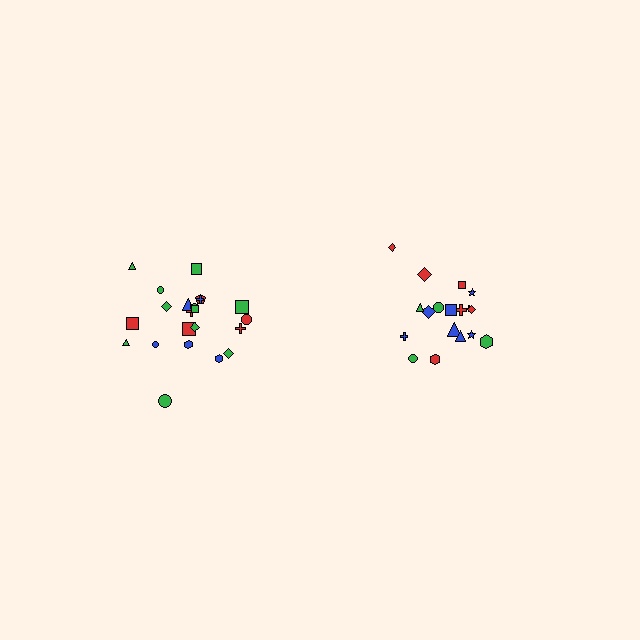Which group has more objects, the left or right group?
The left group.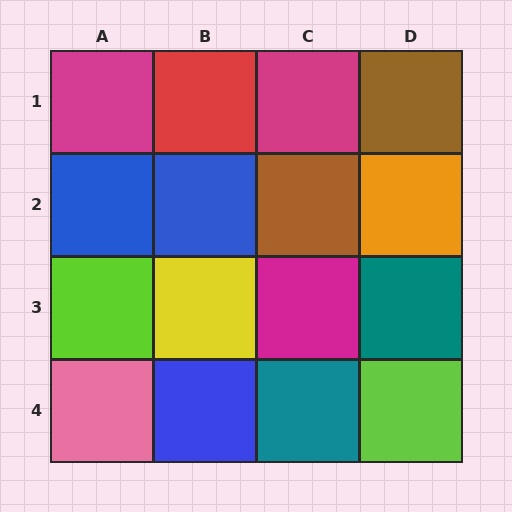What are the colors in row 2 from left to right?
Blue, blue, brown, orange.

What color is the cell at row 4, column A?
Pink.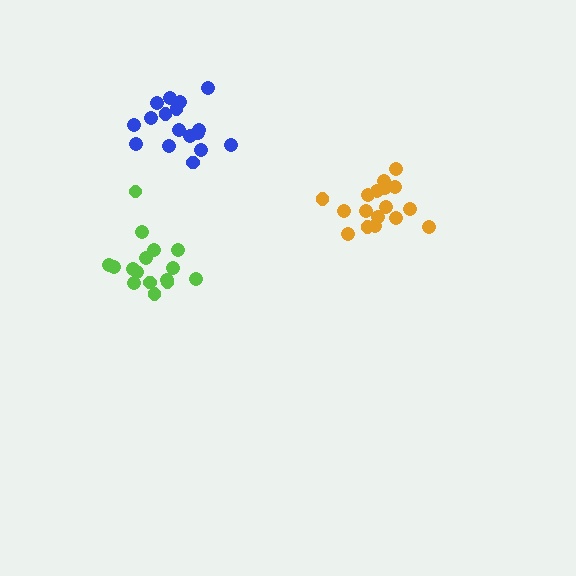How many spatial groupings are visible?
There are 3 spatial groupings.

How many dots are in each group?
Group 1: 17 dots, Group 2: 17 dots, Group 3: 16 dots (50 total).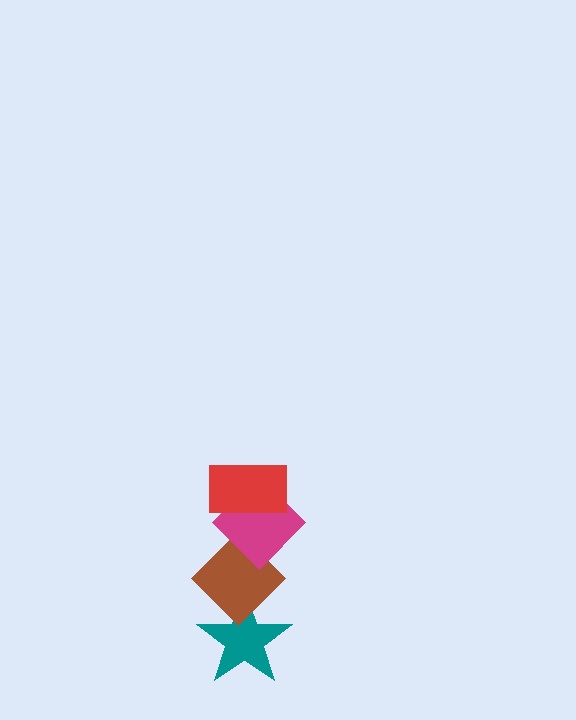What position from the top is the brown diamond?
The brown diamond is 3rd from the top.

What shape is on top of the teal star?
The brown diamond is on top of the teal star.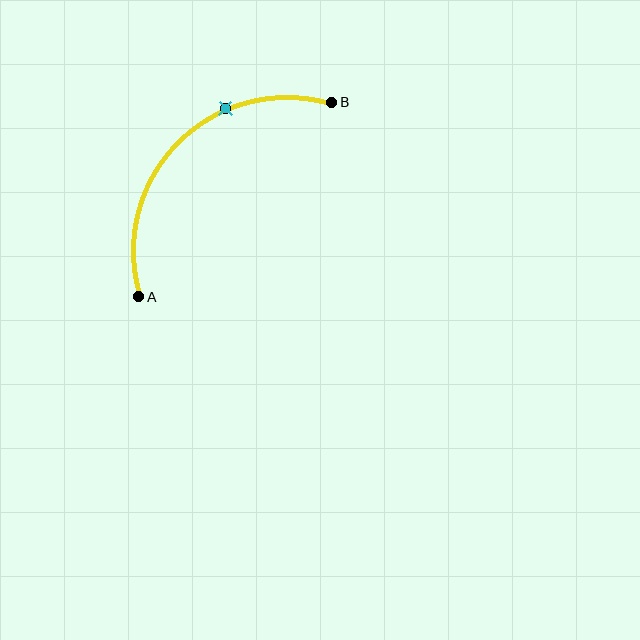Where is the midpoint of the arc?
The arc midpoint is the point on the curve farthest from the straight line joining A and B. It sits above and to the left of that line.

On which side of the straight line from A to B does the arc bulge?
The arc bulges above and to the left of the straight line connecting A and B.